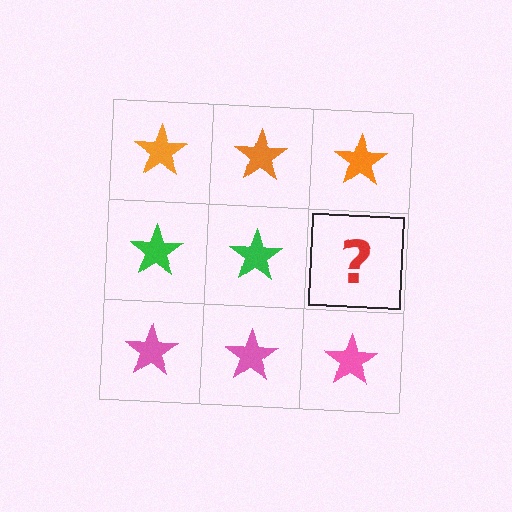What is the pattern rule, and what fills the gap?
The rule is that each row has a consistent color. The gap should be filled with a green star.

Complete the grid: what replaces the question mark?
The question mark should be replaced with a green star.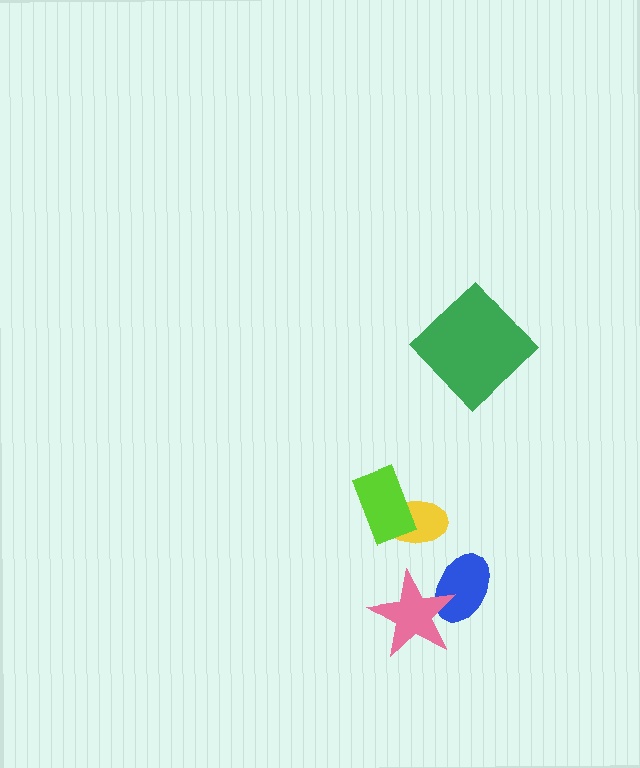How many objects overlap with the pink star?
1 object overlaps with the pink star.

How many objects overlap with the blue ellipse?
1 object overlaps with the blue ellipse.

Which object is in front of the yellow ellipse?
The lime rectangle is in front of the yellow ellipse.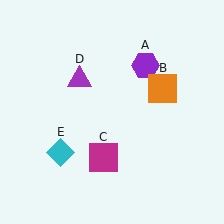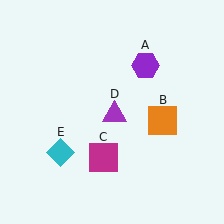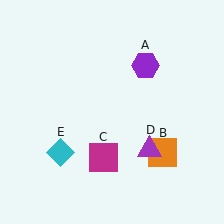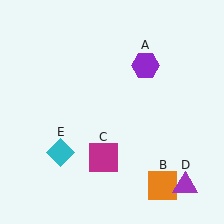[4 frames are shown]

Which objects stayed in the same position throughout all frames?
Purple hexagon (object A) and magenta square (object C) and cyan diamond (object E) remained stationary.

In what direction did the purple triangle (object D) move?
The purple triangle (object D) moved down and to the right.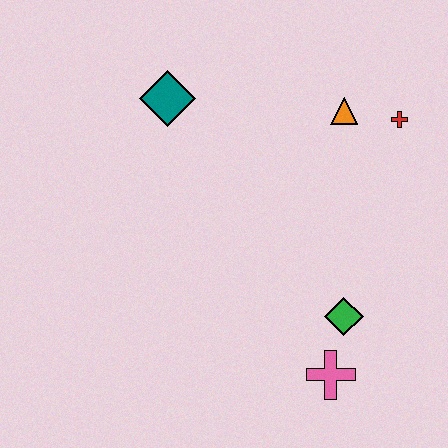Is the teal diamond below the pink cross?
No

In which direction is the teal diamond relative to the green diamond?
The teal diamond is above the green diamond.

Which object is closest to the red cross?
The orange triangle is closest to the red cross.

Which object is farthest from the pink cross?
The teal diamond is farthest from the pink cross.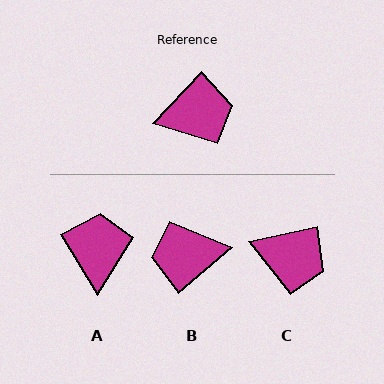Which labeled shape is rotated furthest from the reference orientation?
B, about 174 degrees away.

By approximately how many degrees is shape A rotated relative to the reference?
Approximately 75 degrees counter-clockwise.